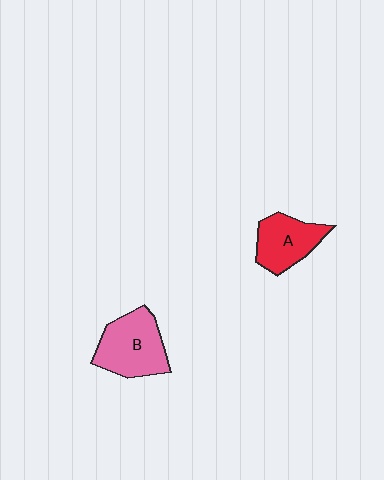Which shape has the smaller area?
Shape A (red).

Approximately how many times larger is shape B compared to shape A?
Approximately 1.3 times.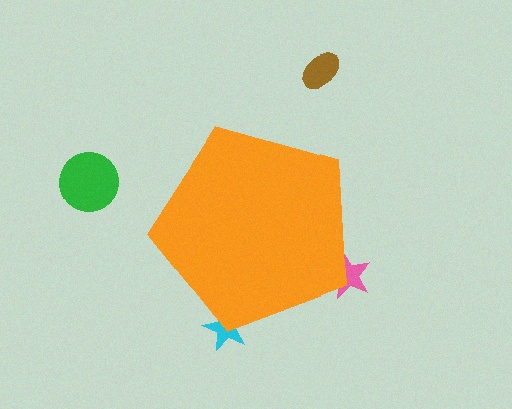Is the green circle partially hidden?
No, the green circle is fully visible.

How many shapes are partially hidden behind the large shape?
2 shapes are partially hidden.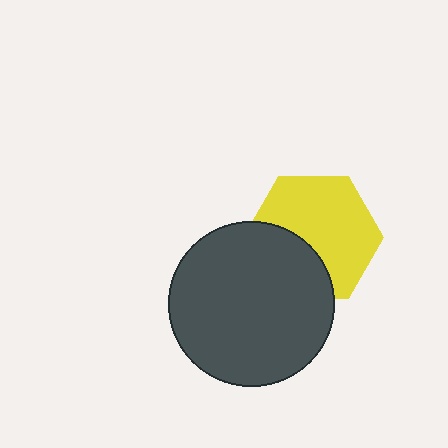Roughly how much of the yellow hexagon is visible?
Most of it is visible (roughly 65%).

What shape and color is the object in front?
The object in front is a dark gray circle.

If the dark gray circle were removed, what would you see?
You would see the complete yellow hexagon.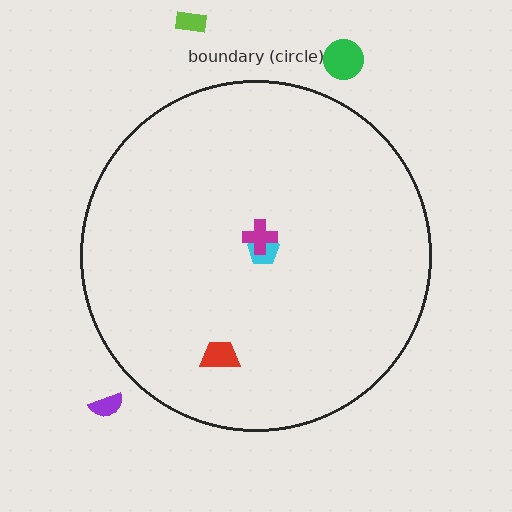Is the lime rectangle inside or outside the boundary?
Outside.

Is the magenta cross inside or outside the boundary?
Inside.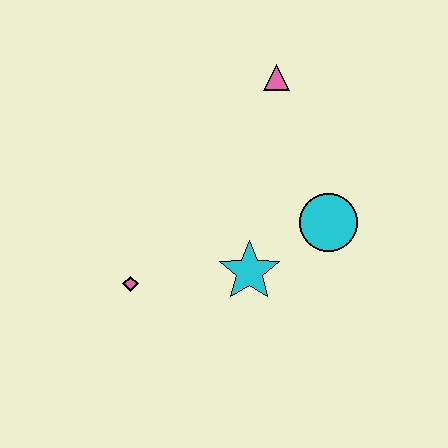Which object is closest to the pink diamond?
The cyan star is closest to the pink diamond.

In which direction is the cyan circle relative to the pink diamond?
The cyan circle is to the right of the pink diamond.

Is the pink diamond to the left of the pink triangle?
Yes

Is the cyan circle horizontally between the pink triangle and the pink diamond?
No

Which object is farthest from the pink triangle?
The pink diamond is farthest from the pink triangle.